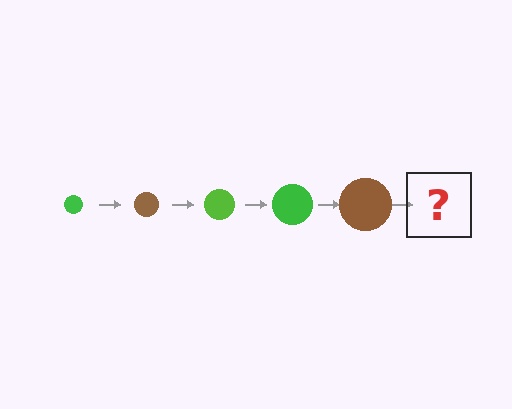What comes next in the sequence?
The next element should be a lime circle, larger than the previous one.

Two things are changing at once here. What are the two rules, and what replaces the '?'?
The two rules are that the circle grows larger each step and the color cycles through green, brown, and lime. The '?' should be a lime circle, larger than the previous one.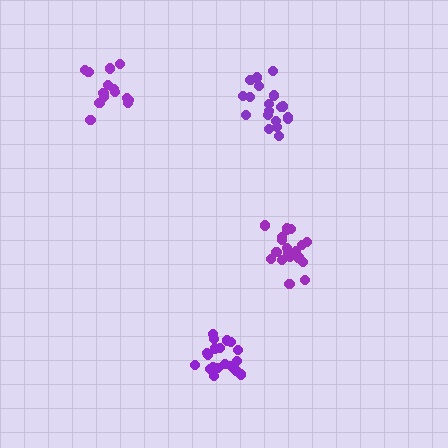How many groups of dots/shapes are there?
There are 4 groups.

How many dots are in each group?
Group 1: 20 dots, Group 2: 19 dots, Group 3: 14 dots, Group 4: 20 dots (73 total).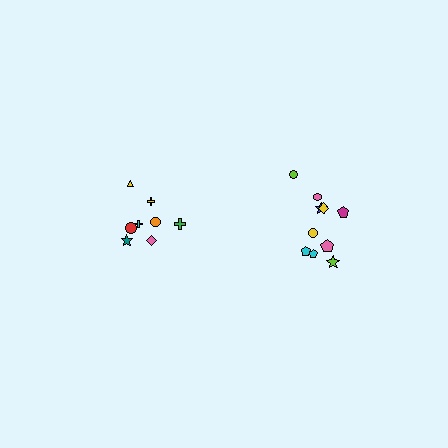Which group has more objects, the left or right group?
The right group.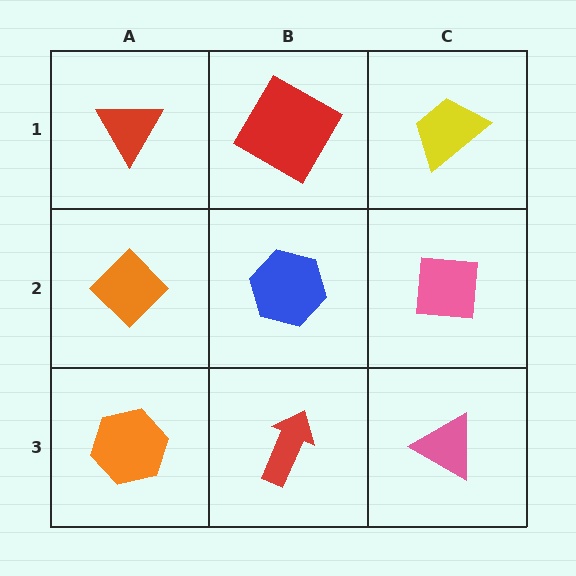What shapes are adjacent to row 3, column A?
An orange diamond (row 2, column A), a red arrow (row 3, column B).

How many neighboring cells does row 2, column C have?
3.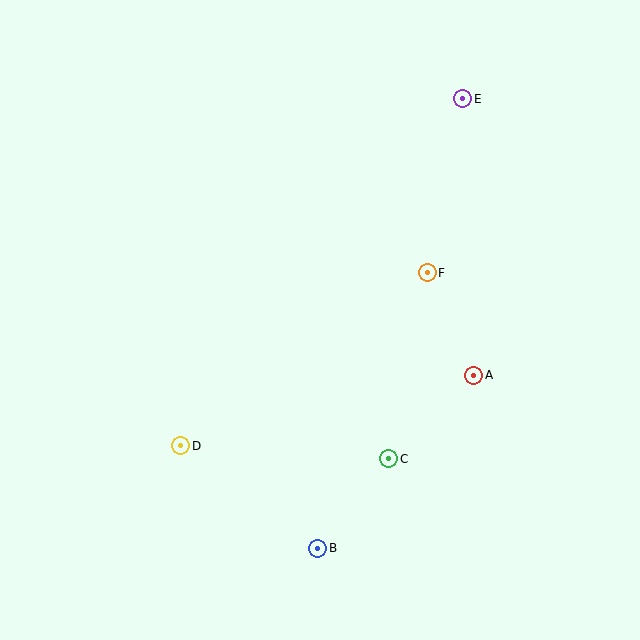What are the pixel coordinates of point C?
Point C is at (389, 459).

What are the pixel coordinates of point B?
Point B is at (318, 548).